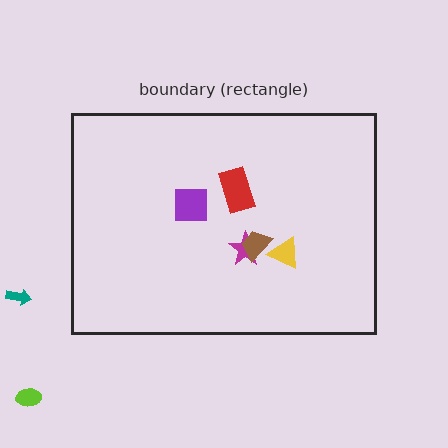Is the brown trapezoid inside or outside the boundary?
Inside.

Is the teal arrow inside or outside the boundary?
Outside.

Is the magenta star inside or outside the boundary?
Inside.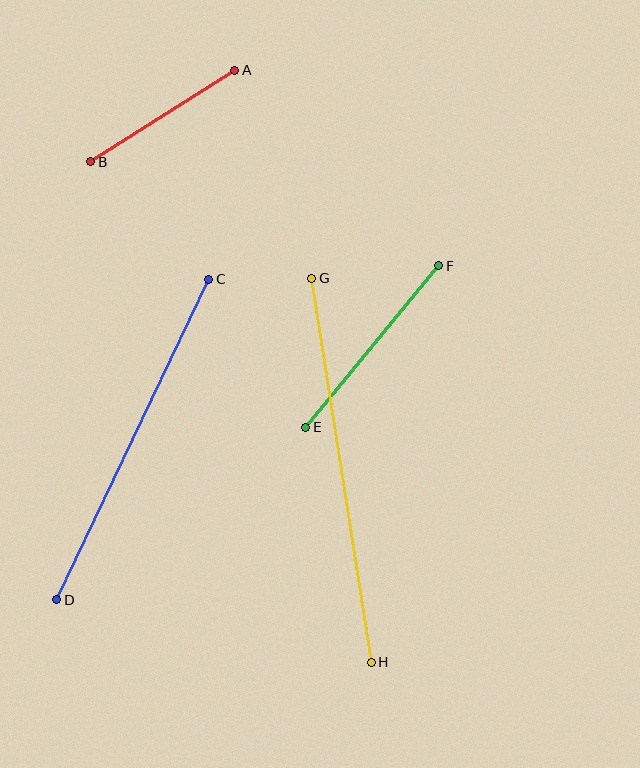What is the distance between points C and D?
The distance is approximately 355 pixels.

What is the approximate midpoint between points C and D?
The midpoint is at approximately (133, 439) pixels.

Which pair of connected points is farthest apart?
Points G and H are farthest apart.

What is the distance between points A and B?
The distance is approximately 171 pixels.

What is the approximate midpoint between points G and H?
The midpoint is at approximately (342, 470) pixels.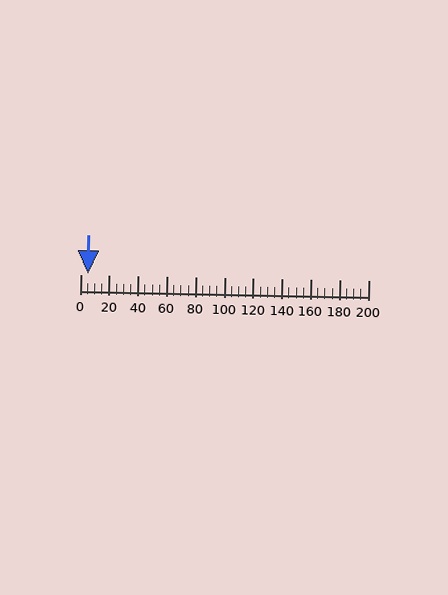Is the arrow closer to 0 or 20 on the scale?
The arrow is closer to 0.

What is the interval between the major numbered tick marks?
The major tick marks are spaced 20 units apart.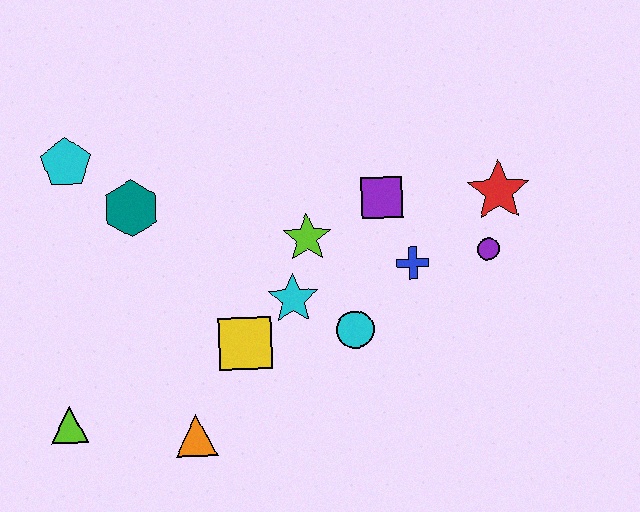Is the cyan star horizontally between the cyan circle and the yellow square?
Yes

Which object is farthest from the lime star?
The lime triangle is farthest from the lime star.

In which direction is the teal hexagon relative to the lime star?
The teal hexagon is to the left of the lime star.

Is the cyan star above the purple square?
No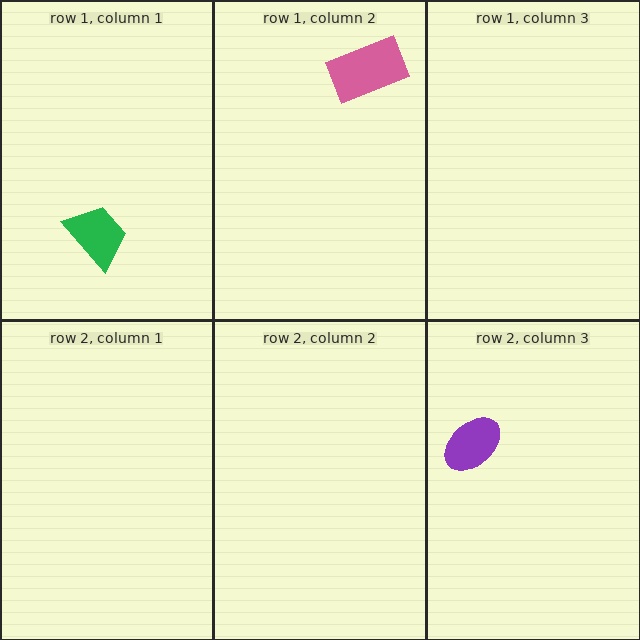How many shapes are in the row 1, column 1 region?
1.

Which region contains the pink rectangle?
The row 1, column 2 region.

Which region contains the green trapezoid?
The row 1, column 1 region.